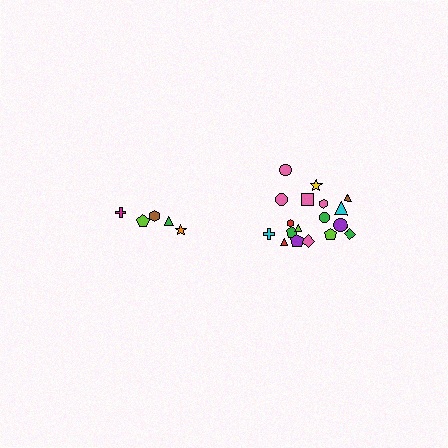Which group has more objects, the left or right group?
The right group.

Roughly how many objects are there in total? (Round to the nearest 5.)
Roughly 25 objects in total.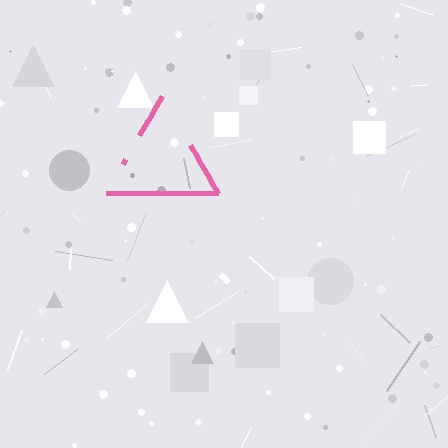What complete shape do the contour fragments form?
The contour fragments form a triangle.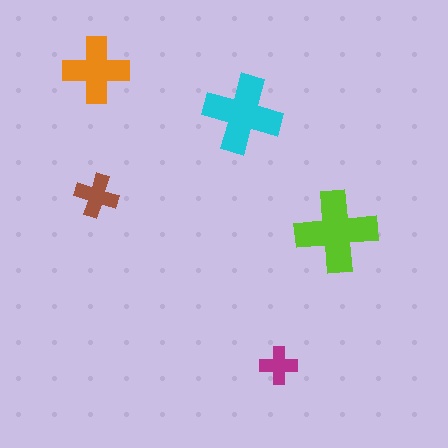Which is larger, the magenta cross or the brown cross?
The brown one.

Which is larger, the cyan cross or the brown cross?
The cyan one.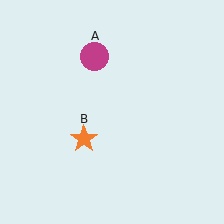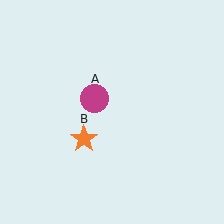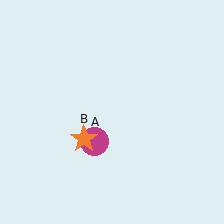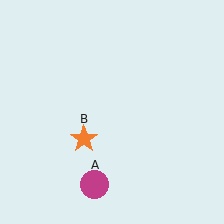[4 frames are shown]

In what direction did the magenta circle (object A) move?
The magenta circle (object A) moved down.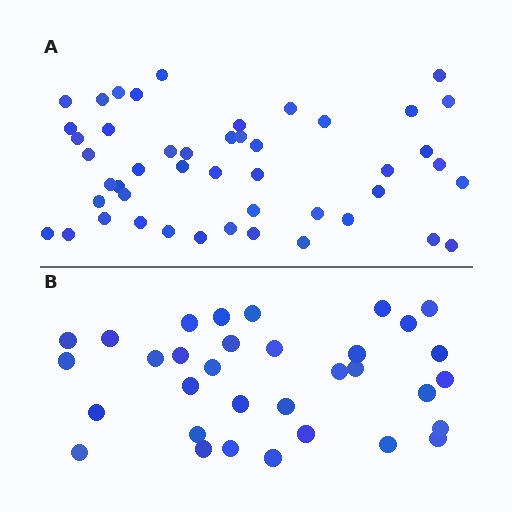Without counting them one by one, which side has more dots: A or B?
Region A (the top region) has more dots.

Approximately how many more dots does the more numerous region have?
Region A has approximately 15 more dots than region B.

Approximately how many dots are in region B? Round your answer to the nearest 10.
About 30 dots. (The exact count is 33, which rounds to 30.)